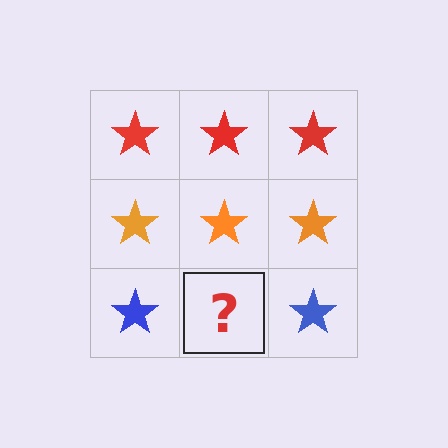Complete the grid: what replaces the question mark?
The question mark should be replaced with a blue star.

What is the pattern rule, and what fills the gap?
The rule is that each row has a consistent color. The gap should be filled with a blue star.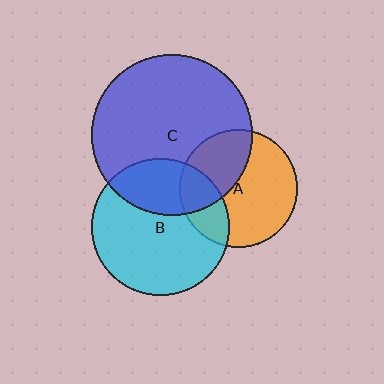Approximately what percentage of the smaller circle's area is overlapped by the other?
Approximately 30%.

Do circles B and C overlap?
Yes.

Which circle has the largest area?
Circle C (blue).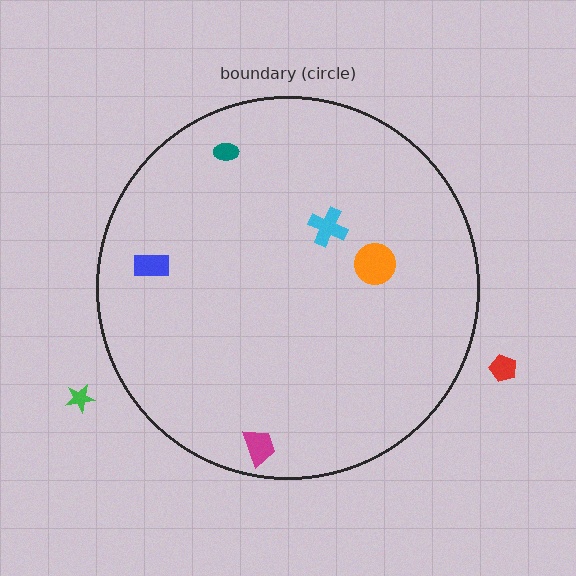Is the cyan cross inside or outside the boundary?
Inside.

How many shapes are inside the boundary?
5 inside, 2 outside.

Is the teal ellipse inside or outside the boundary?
Inside.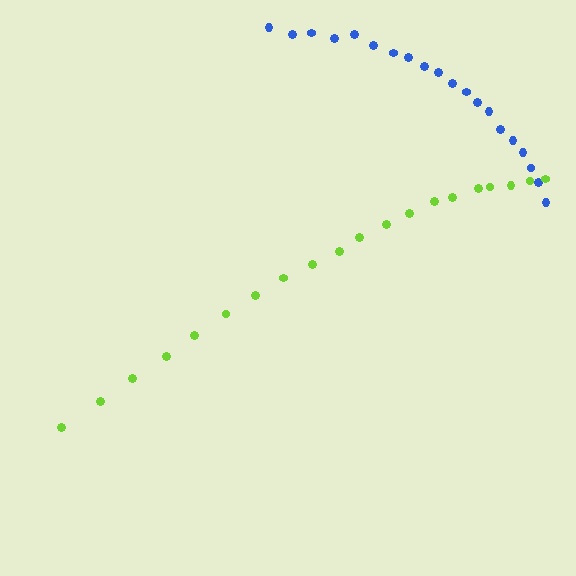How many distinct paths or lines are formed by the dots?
There are 2 distinct paths.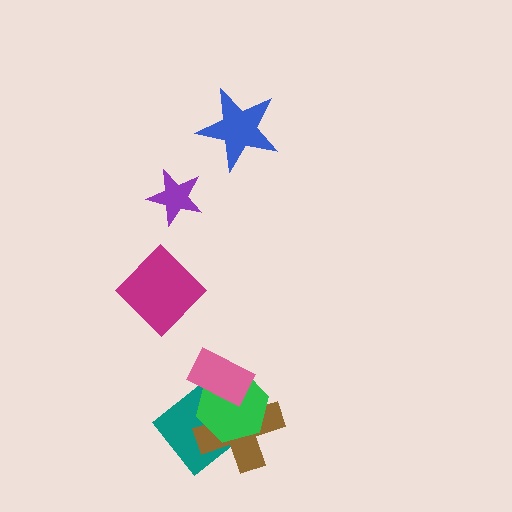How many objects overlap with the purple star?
0 objects overlap with the purple star.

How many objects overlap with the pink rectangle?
3 objects overlap with the pink rectangle.